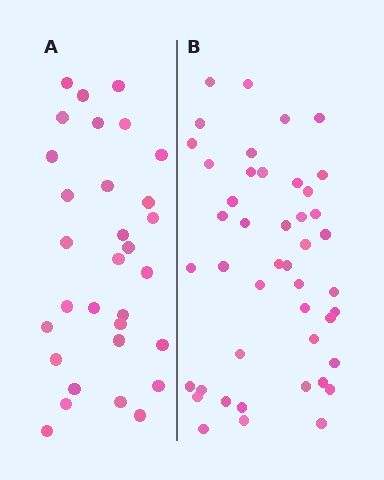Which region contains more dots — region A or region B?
Region B (the right region) has more dots.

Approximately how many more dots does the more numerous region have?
Region B has approximately 15 more dots than region A.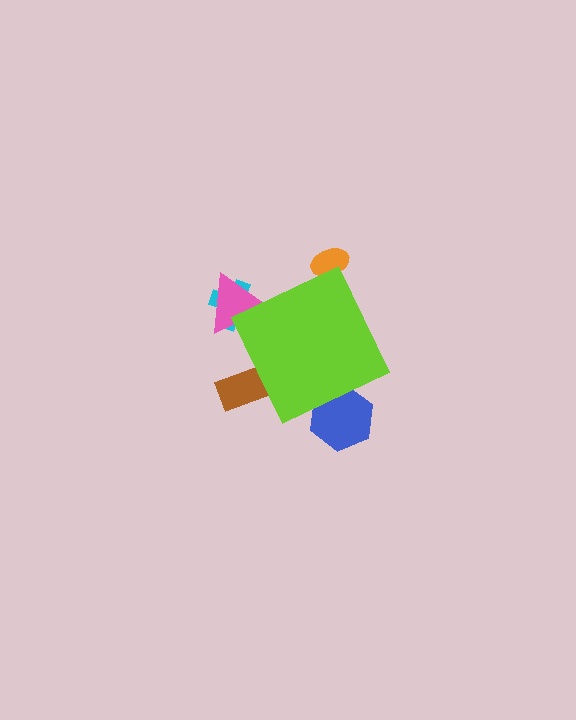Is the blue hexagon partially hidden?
Yes, the blue hexagon is partially hidden behind the lime diamond.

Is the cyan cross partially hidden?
Yes, the cyan cross is partially hidden behind the lime diamond.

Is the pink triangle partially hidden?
Yes, the pink triangle is partially hidden behind the lime diamond.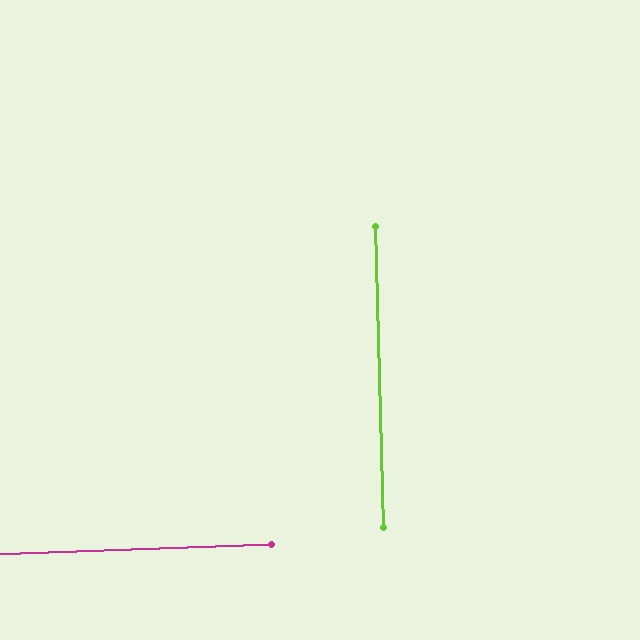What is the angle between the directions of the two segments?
Approximately 90 degrees.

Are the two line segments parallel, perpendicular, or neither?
Perpendicular — they meet at approximately 90°.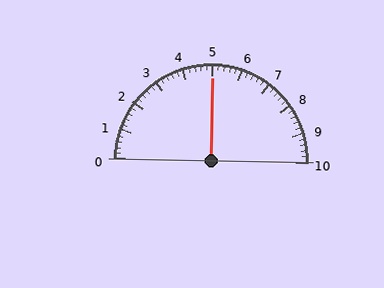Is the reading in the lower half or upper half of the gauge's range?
The reading is in the upper half of the range (0 to 10).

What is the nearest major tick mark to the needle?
The nearest major tick mark is 5.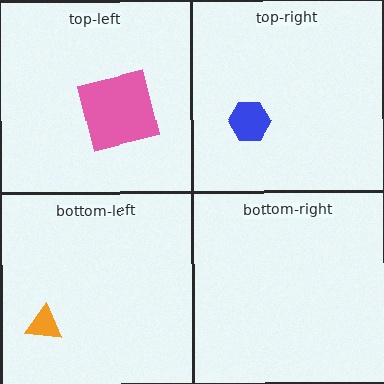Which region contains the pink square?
The top-left region.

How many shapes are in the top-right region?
1.